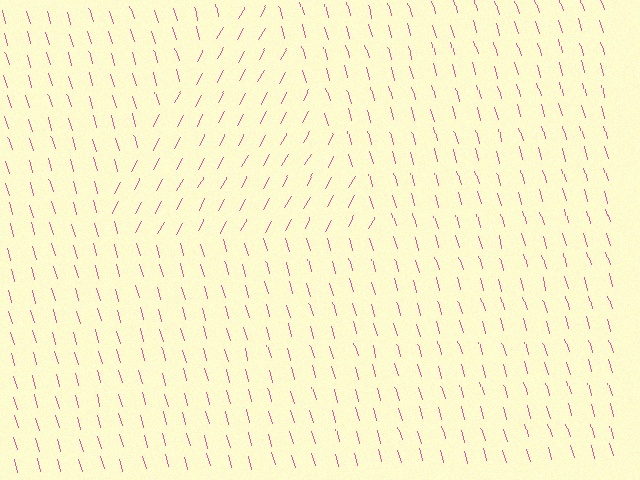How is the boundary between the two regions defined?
The boundary is defined purely by a change in line orientation (approximately 45 degrees difference). All lines are the same color and thickness.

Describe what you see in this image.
The image is filled with small pink line segments. A triangle region in the image has lines oriented differently from the surrounding lines, creating a visible texture boundary.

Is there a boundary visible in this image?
Yes, there is a texture boundary formed by a change in line orientation.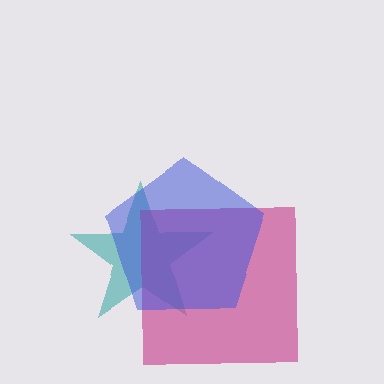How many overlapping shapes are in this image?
There are 3 overlapping shapes in the image.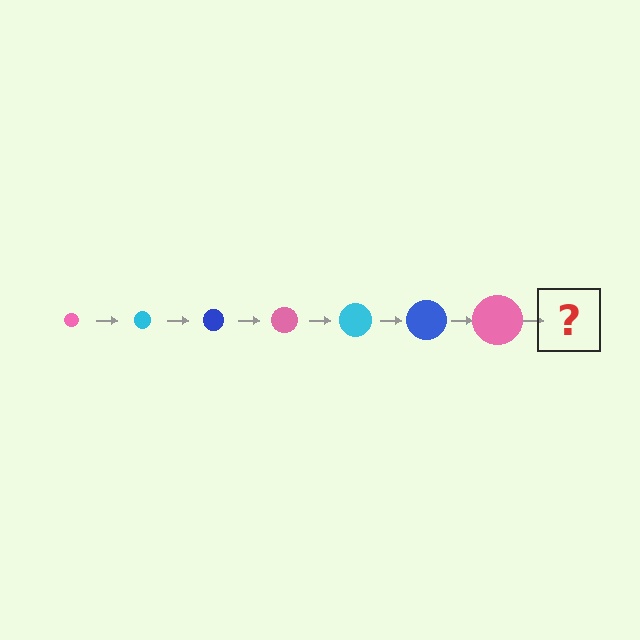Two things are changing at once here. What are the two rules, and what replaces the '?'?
The two rules are that the circle grows larger each step and the color cycles through pink, cyan, and blue. The '?' should be a cyan circle, larger than the previous one.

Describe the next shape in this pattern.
It should be a cyan circle, larger than the previous one.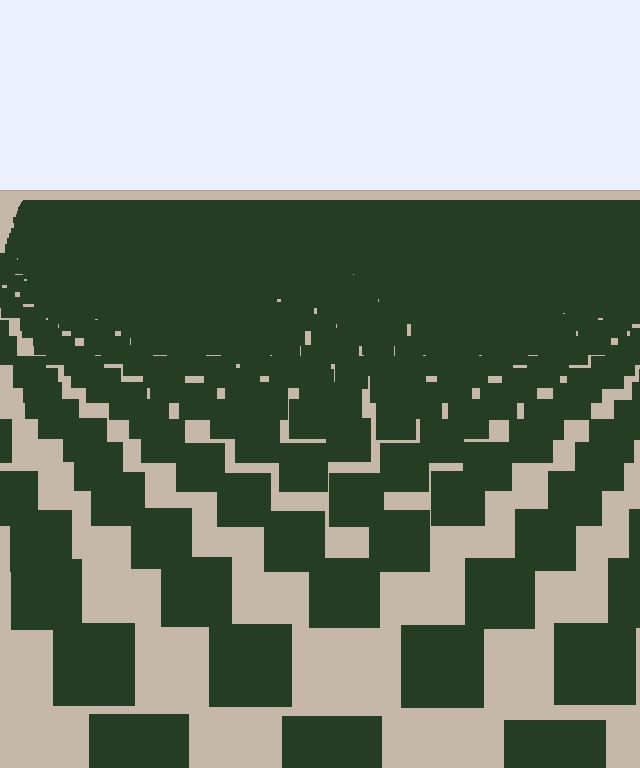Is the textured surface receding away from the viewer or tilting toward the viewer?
The surface is receding away from the viewer. Texture elements get smaller and denser toward the top.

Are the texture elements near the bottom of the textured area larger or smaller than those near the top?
Larger. Near the bottom, elements are closer to the viewer and appear at a bigger on-screen size.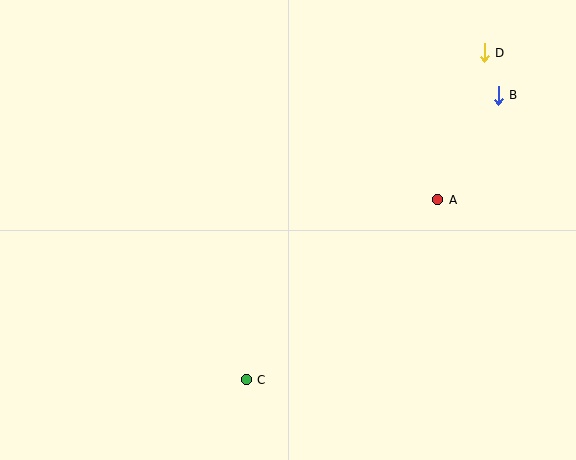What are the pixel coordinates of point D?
Point D is at (484, 53).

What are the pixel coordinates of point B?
Point B is at (498, 95).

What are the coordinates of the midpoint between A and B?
The midpoint between A and B is at (468, 148).